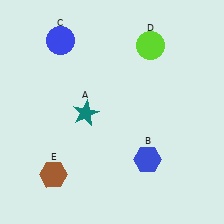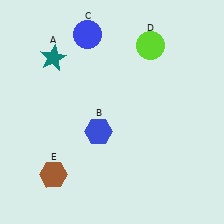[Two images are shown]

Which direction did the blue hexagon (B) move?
The blue hexagon (B) moved left.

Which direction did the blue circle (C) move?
The blue circle (C) moved right.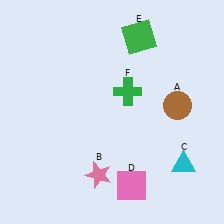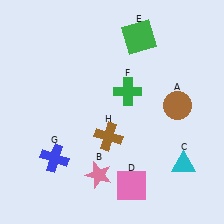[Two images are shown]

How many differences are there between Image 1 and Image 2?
There are 2 differences between the two images.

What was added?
A blue cross (G), a brown cross (H) were added in Image 2.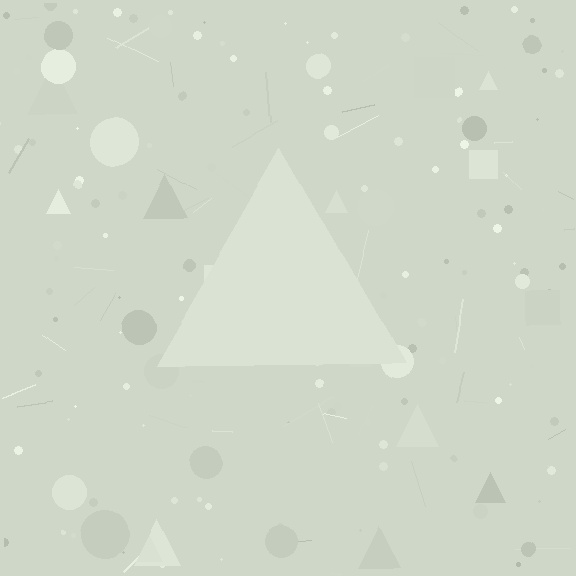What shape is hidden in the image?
A triangle is hidden in the image.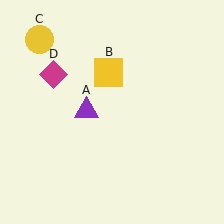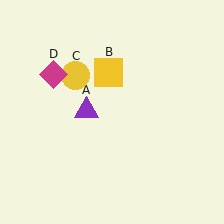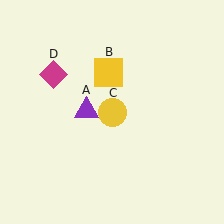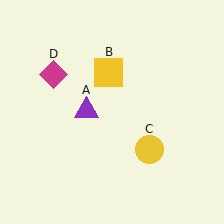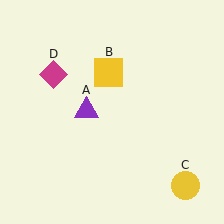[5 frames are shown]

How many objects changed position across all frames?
1 object changed position: yellow circle (object C).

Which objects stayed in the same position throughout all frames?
Purple triangle (object A) and yellow square (object B) and magenta diamond (object D) remained stationary.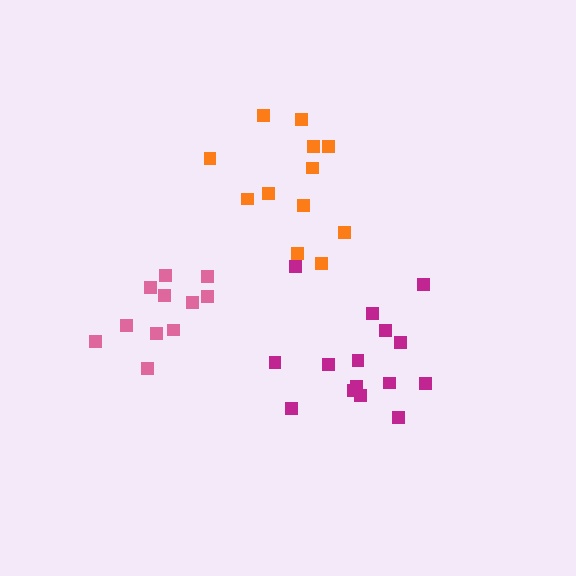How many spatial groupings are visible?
There are 3 spatial groupings.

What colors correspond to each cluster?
The clusters are colored: orange, magenta, pink.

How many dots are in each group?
Group 1: 12 dots, Group 2: 15 dots, Group 3: 11 dots (38 total).